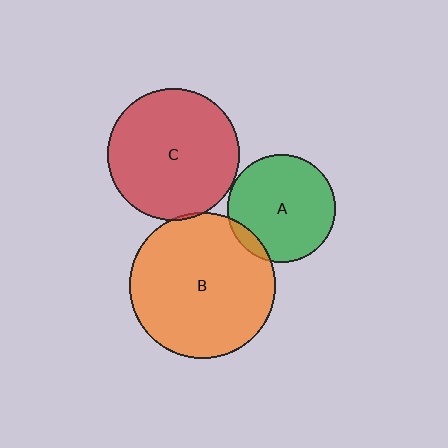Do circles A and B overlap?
Yes.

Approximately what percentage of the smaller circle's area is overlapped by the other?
Approximately 5%.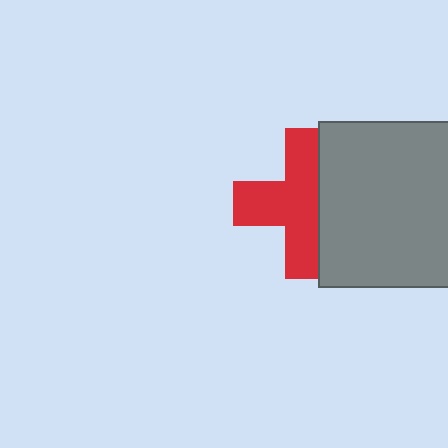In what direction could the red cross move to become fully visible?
The red cross could move left. That would shift it out from behind the gray rectangle entirely.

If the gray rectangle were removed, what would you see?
You would see the complete red cross.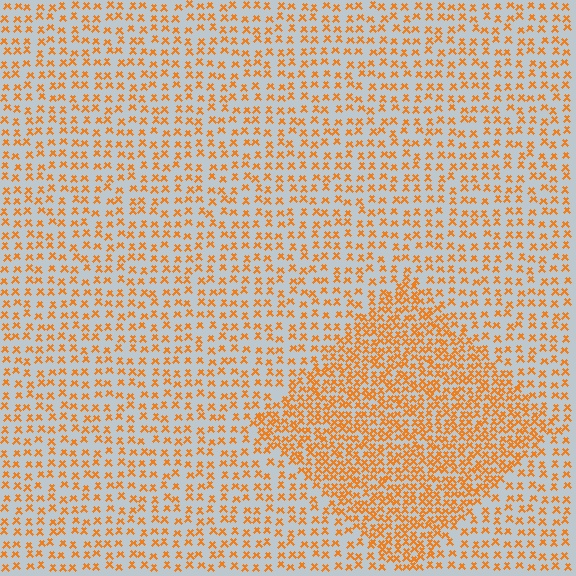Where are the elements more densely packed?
The elements are more densely packed inside the diamond boundary.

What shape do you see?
I see a diamond.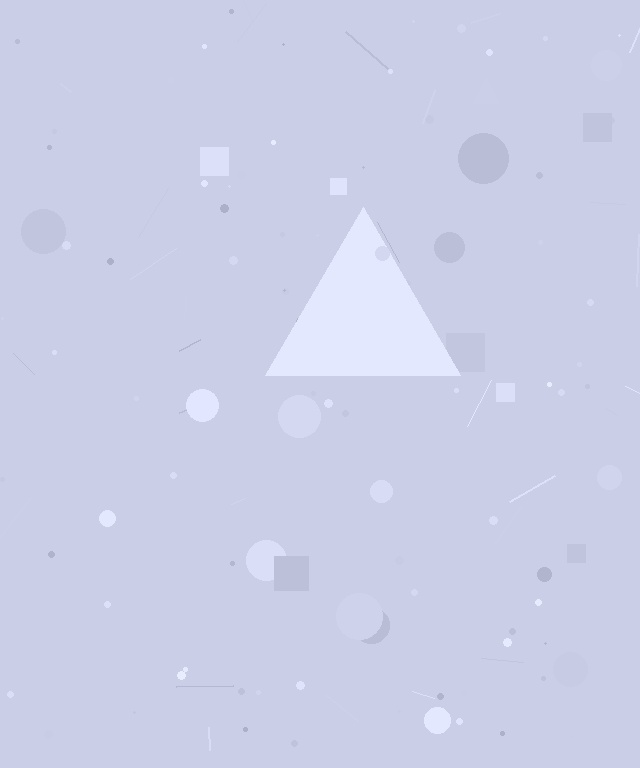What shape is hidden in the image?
A triangle is hidden in the image.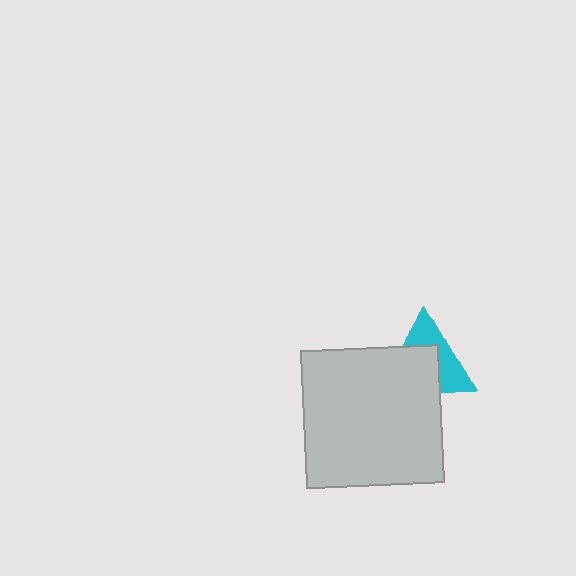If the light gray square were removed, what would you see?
You would see the complete cyan triangle.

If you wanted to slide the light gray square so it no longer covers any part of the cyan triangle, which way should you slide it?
Slide it down — that is the most direct way to separate the two shapes.